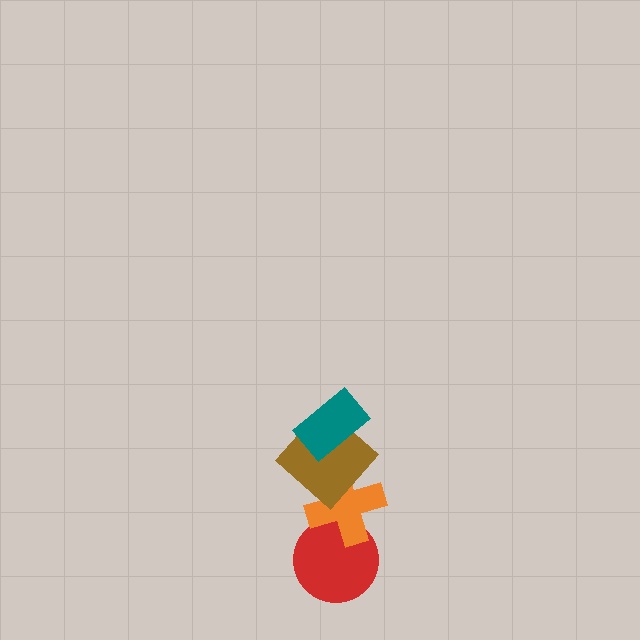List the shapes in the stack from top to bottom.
From top to bottom: the teal rectangle, the brown diamond, the orange cross, the red circle.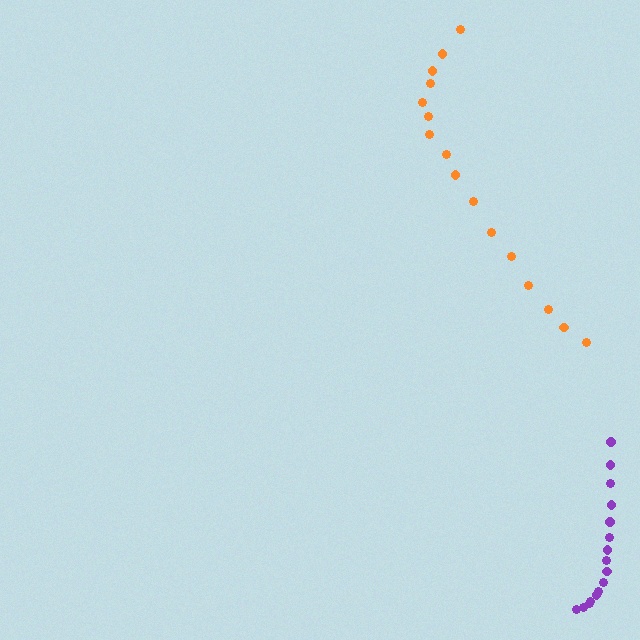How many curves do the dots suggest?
There are 2 distinct paths.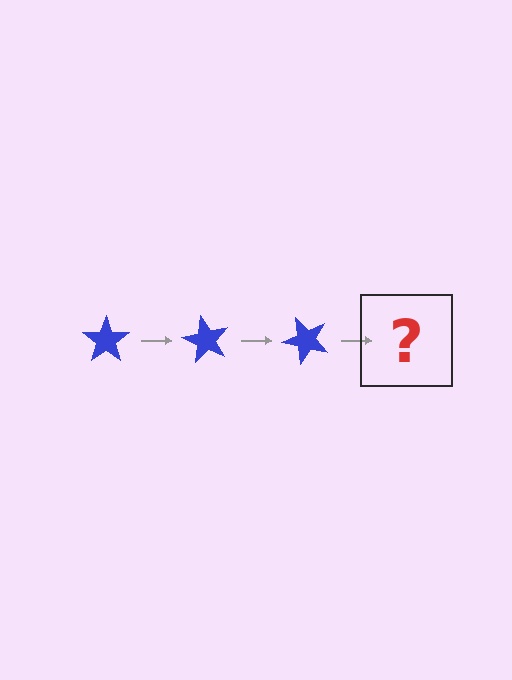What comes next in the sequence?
The next element should be a blue star rotated 180 degrees.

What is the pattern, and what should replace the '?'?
The pattern is that the star rotates 60 degrees each step. The '?' should be a blue star rotated 180 degrees.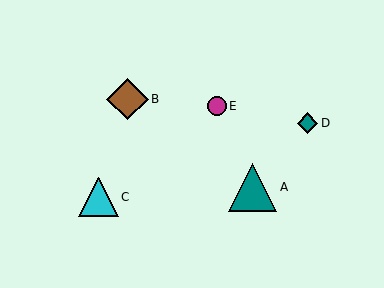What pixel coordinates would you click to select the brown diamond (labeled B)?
Click at (127, 99) to select the brown diamond B.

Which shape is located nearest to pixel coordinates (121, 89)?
The brown diamond (labeled B) at (127, 99) is nearest to that location.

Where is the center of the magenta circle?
The center of the magenta circle is at (217, 106).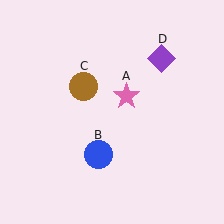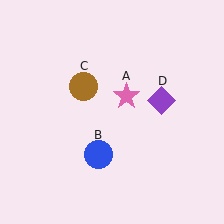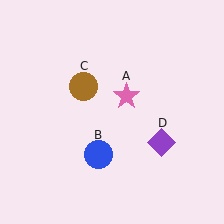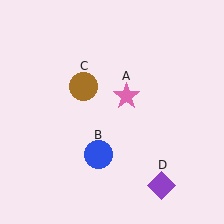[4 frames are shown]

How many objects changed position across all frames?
1 object changed position: purple diamond (object D).